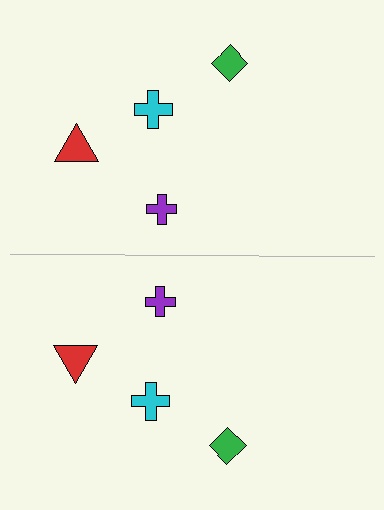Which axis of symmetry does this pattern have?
The pattern has a horizontal axis of symmetry running through the center of the image.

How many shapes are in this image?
There are 8 shapes in this image.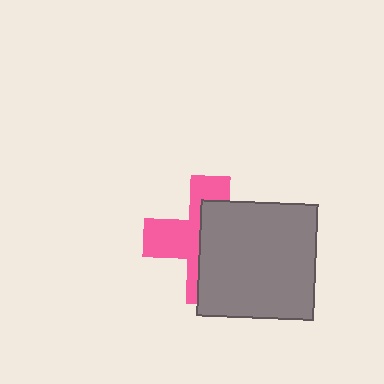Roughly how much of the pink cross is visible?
About half of it is visible (roughly 46%).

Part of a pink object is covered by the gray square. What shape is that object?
It is a cross.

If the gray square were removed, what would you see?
You would see the complete pink cross.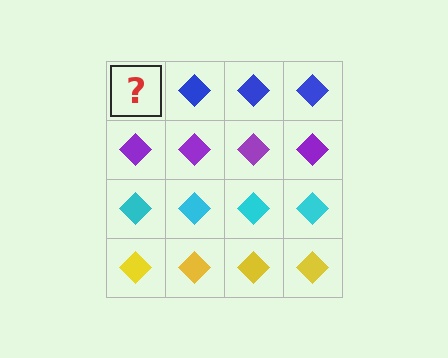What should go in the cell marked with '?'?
The missing cell should contain a blue diamond.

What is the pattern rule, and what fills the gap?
The rule is that each row has a consistent color. The gap should be filled with a blue diamond.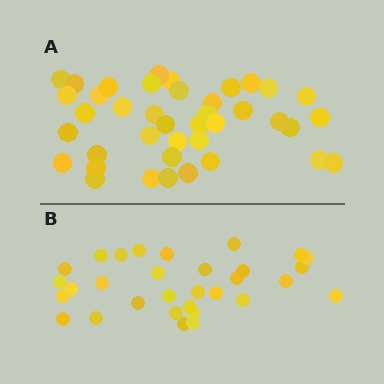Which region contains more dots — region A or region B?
Region A (the top region) has more dots.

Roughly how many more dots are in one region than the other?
Region A has roughly 8 or so more dots than region B.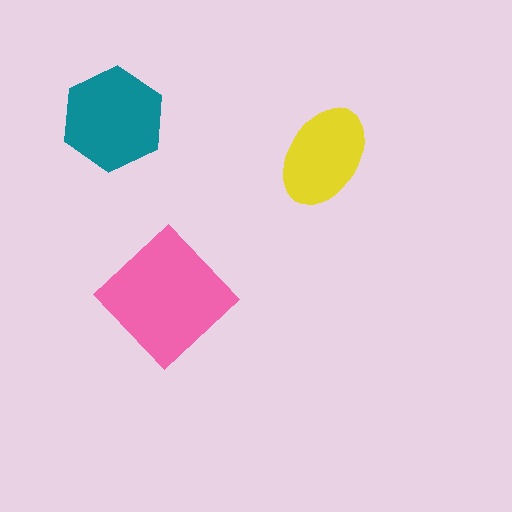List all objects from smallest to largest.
The yellow ellipse, the teal hexagon, the pink diamond.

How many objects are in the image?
There are 3 objects in the image.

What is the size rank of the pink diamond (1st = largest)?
1st.